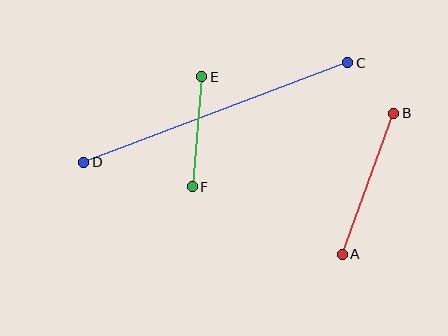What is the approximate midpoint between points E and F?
The midpoint is at approximately (197, 132) pixels.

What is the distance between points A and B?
The distance is approximately 151 pixels.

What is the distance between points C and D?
The distance is approximately 282 pixels.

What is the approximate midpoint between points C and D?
The midpoint is at approximately (216, 113) pixels.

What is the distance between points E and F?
The distance is approximately 111 pixels.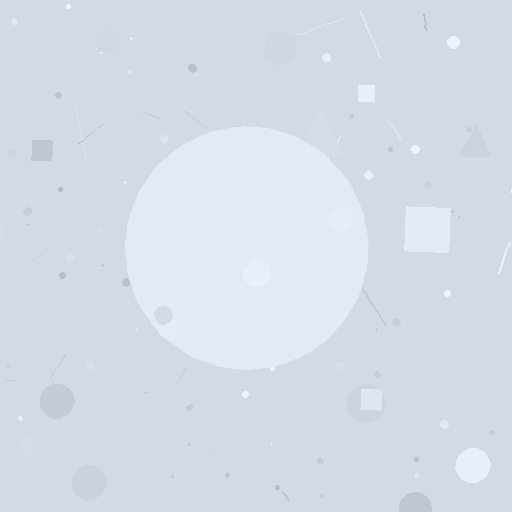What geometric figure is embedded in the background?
A circle is embedded in the background.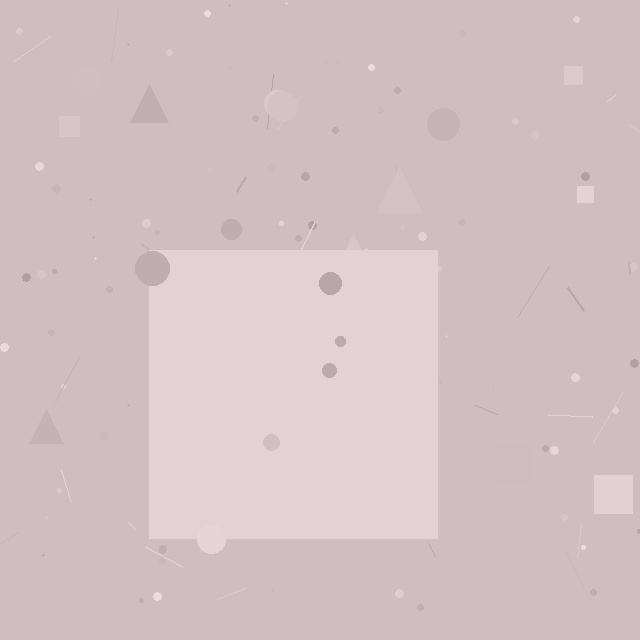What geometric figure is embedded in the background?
A square is embedded in the background.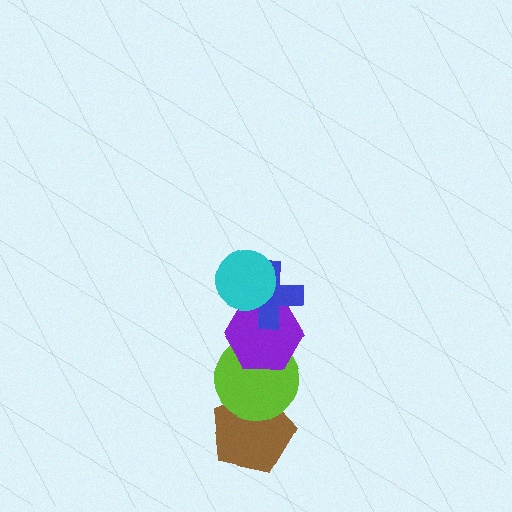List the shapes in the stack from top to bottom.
From top to bottom: the cyan circle, the blue cross, the purple hexagon, the lime circle, the brown pentagon.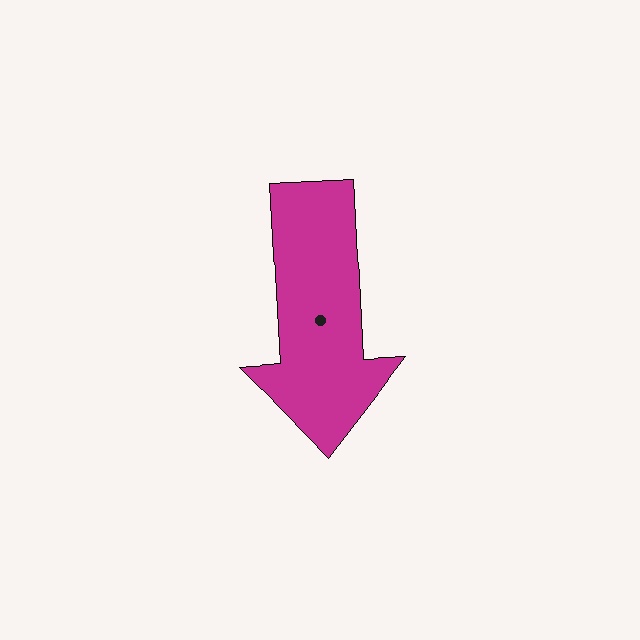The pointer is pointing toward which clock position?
Roughly 6 o'clock.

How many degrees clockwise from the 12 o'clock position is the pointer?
Approximately 177 degrees.